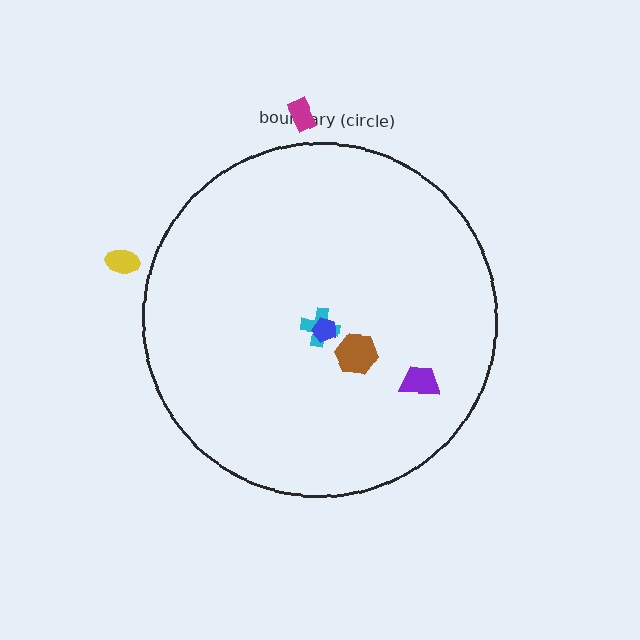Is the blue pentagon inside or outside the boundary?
Inside.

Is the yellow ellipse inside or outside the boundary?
Outside.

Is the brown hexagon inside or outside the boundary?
Inside.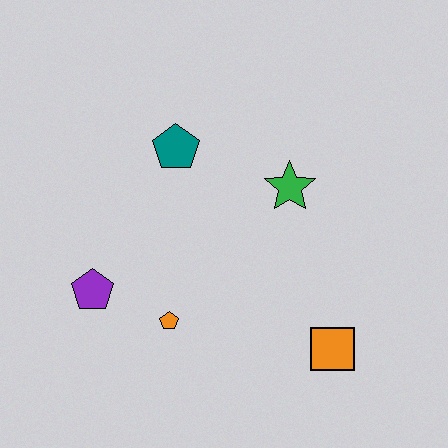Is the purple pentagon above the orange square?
Yes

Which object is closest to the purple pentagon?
The orange pentagon is closest to the purple pentagon.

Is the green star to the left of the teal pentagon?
No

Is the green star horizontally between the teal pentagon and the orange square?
Yes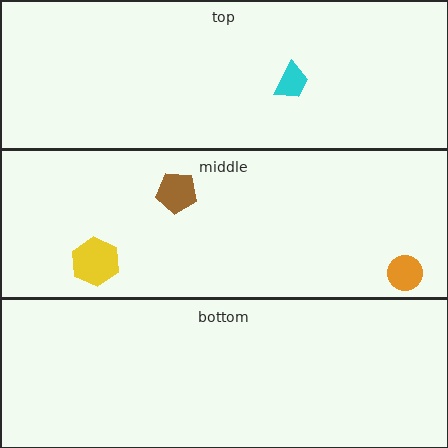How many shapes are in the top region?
1.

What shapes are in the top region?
The cyan trapezoid.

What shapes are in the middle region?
The yellow hexagon, the orange circle, the brown pentagon.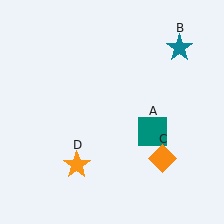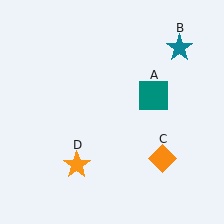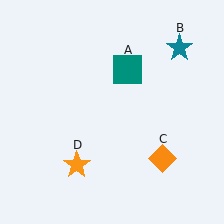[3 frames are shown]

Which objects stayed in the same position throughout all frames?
Teal star (object B) and orange diamond (object C) and orange star (object D) remained stationary.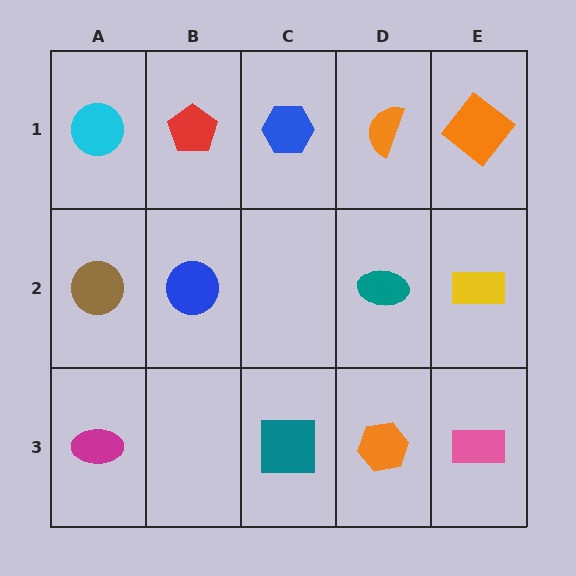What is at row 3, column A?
A magenta ellipse.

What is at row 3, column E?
A pink rectangle.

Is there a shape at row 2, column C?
No, that cell is empty.